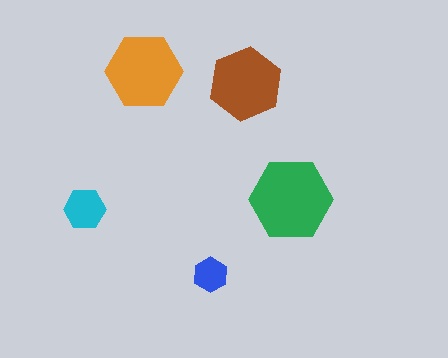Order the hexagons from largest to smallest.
the green one, the orange one, the brown one, the cyan one, the blue one.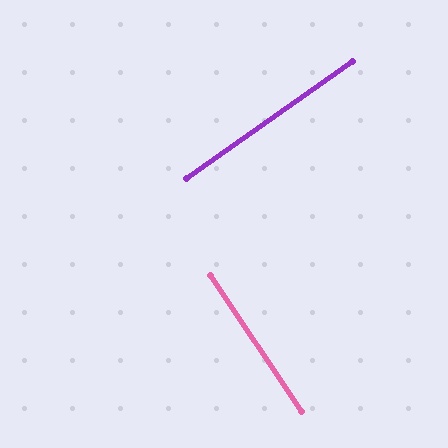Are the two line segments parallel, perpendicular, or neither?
Perpendicular — they meet at approximately 88°.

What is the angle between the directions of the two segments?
Approximately 88 degrees.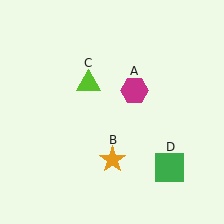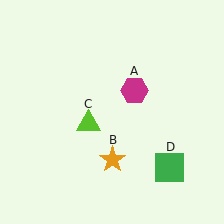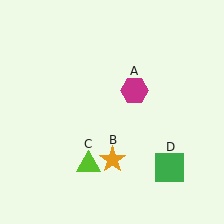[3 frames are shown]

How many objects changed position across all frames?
1 object changed position: lime triangle (object C).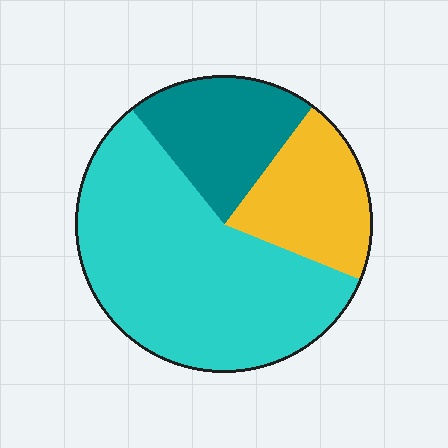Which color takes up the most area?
Cyan, at roughly 60%.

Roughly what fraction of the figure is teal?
Teal takes up about one fifth (1/5) of the figure.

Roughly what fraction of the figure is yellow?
Yellow covers roughly 20% of the figure.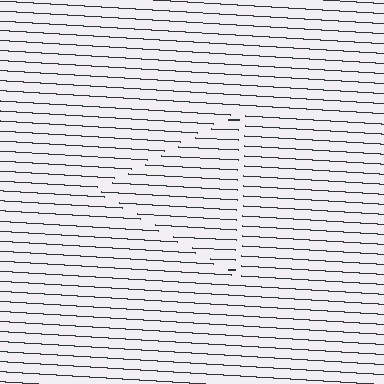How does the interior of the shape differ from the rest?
The interior of the shape contains the same grating, shifted by half a period — the contour is defined by the phase discontinuity where line-ends from the inner and outer gratings abut.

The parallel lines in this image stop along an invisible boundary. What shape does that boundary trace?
An illusory triangle. The interior of the shape contains the same grating, shifted by half a period — the contour is defined by the phase discontinuity where line-ends from the inner and outer gratings abut.